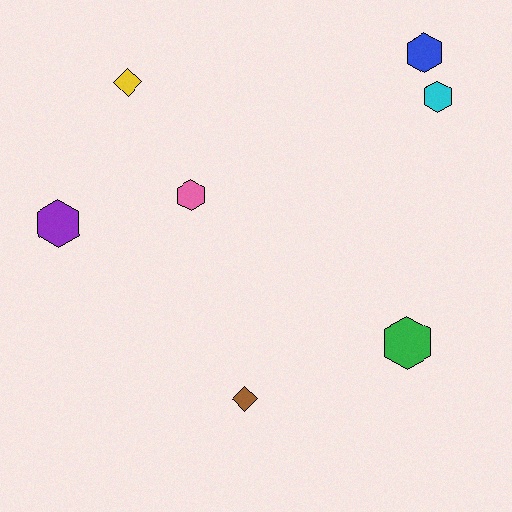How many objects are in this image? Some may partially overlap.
There are 7 objects.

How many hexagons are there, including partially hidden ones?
There are 5 hexagons.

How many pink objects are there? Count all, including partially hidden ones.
There is 1 pink object.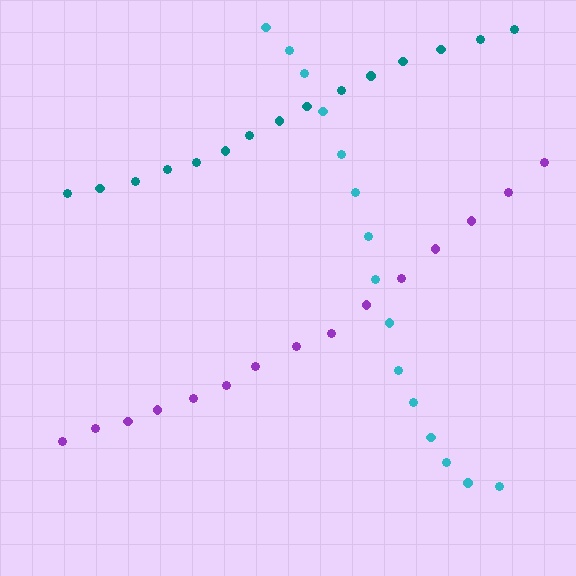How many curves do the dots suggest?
There are 3 distinct paths.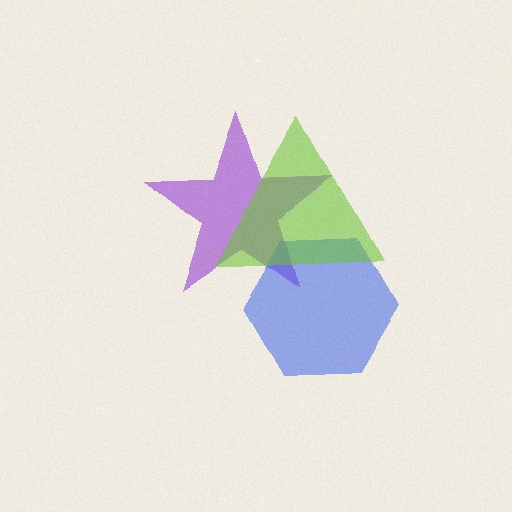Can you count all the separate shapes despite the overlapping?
Yes, there are 3 separate shapes.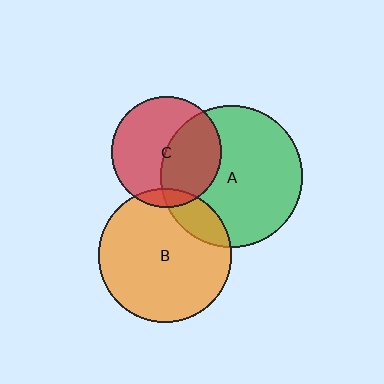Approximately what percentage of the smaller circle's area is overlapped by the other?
Approximately 10%.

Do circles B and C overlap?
Yes.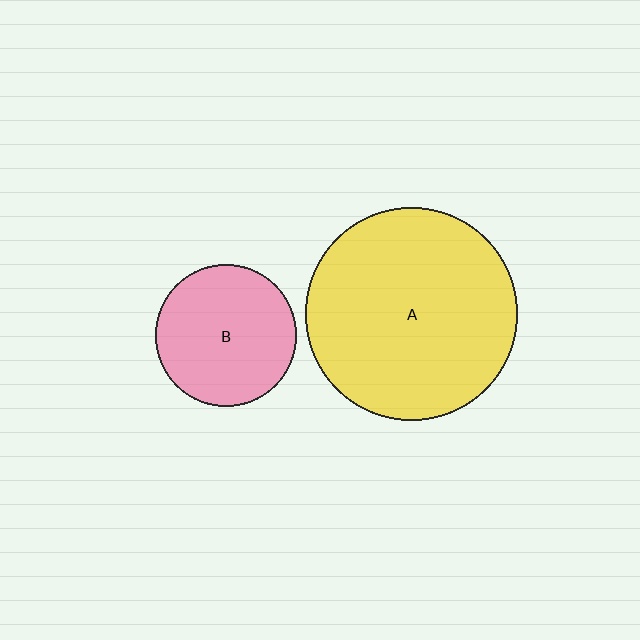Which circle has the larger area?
Circle A (yellow).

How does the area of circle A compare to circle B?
Approximately 2.2 times.